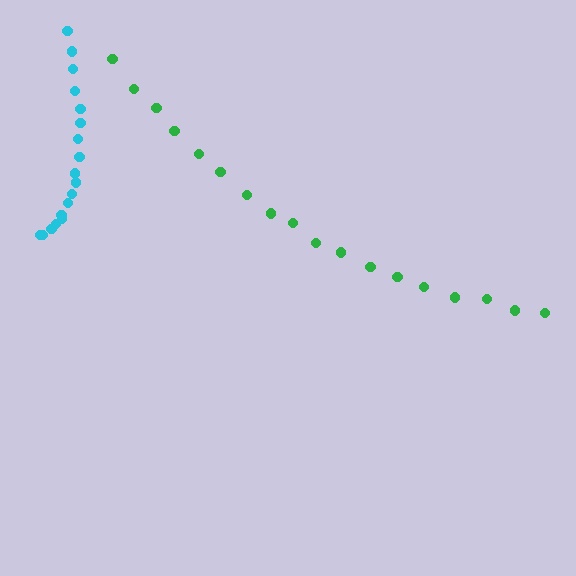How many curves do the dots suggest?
There are 2 distinct paths.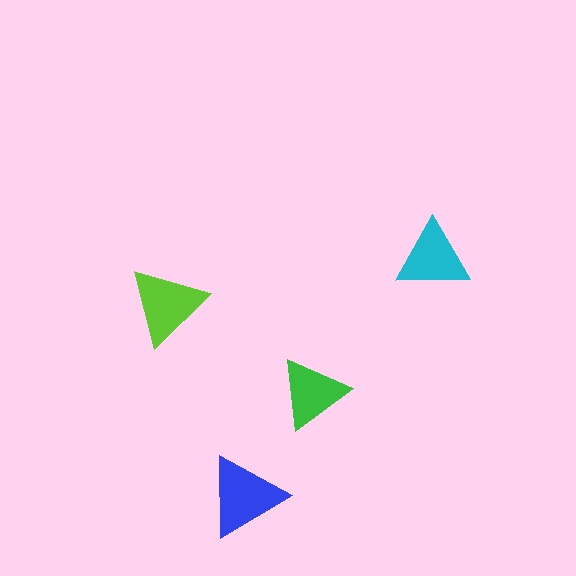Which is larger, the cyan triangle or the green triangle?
The cyan one.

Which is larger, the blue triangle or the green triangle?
The blue one.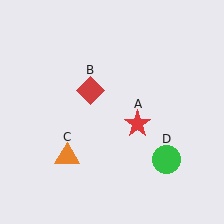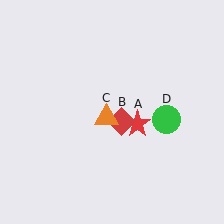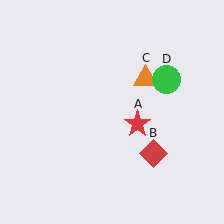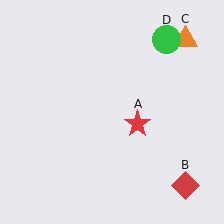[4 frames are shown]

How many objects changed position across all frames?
3 objects changed position: red diamond (object B), orange triangle (object C), green circle (object D).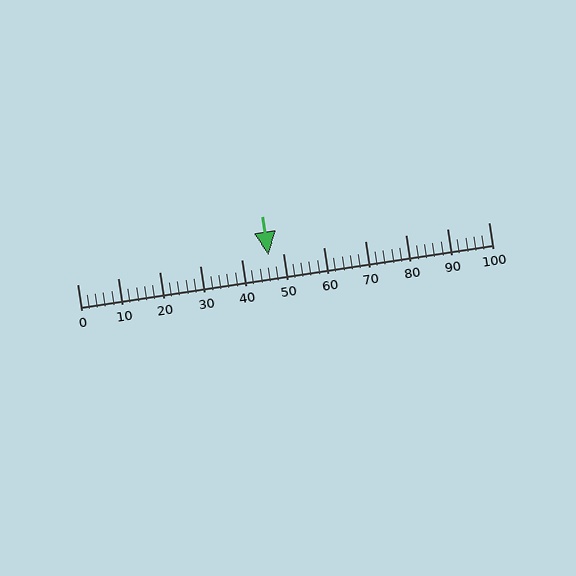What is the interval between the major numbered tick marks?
The major tick marks are spaced 10 units apart.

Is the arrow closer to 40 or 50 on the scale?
The arrow is closer to 50.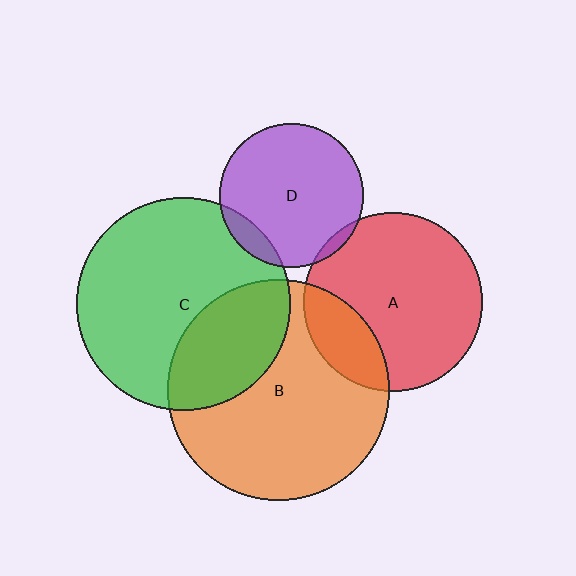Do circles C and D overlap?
Yes.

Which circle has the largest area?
Circle B (orange).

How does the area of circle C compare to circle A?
Approximately 1.4 times.